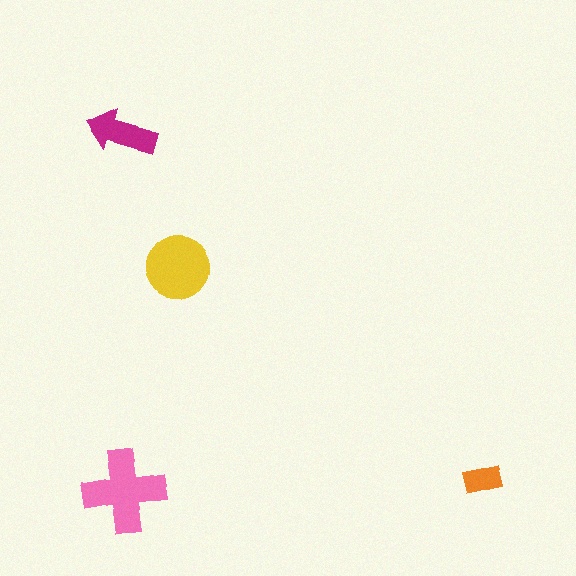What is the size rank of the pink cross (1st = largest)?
1st.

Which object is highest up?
The magenta arrow is topmost.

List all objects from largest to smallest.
The pink cross, the yellow circle, the magenta arrow, the orange rectangle.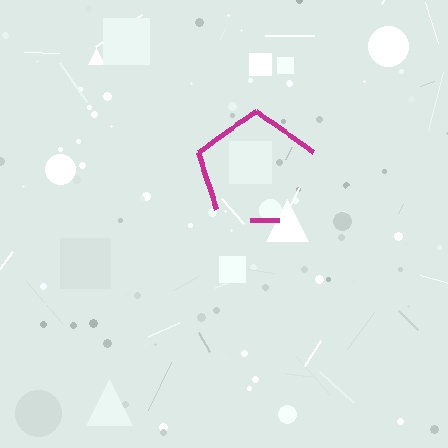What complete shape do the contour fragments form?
The contour fragments form a pentagon.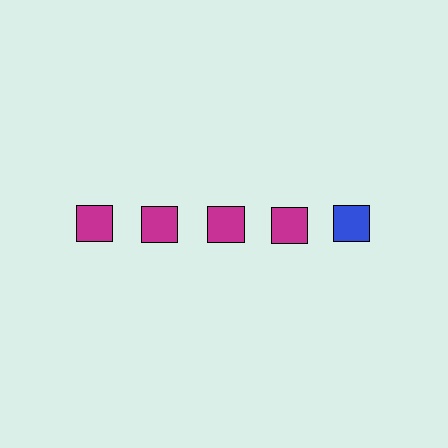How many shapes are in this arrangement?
There are 5 shapes arranged in a grid pattern.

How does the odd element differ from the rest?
It has a different color: blue instead of magenta.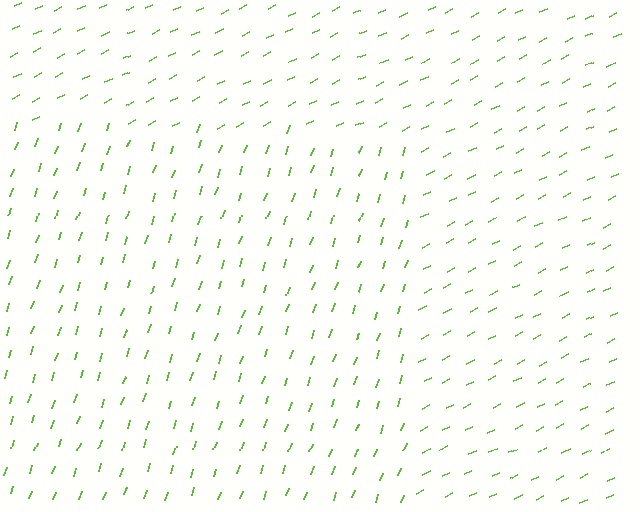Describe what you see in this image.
The image is filled with small lime line segments. A rectangle region in the image has lines oriented differently from the surrounding lines, creating a visible texture boundary.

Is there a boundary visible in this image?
Yes, there is a texture boundary formed by a change in line orientation.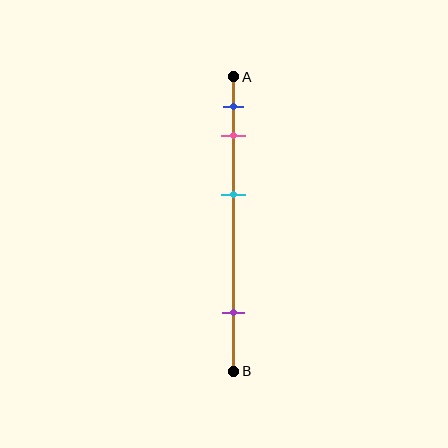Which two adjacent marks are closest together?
The blue and pink marks are the closest adjacent pair.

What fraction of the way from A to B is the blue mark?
The blue mark is approximately 10% (0.1) of the way from A to B.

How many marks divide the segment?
There are 4 marks dividing the segment.